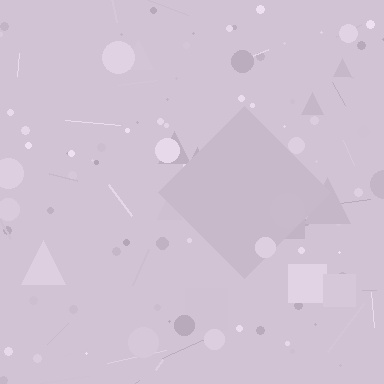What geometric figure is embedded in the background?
A diamond is embedded in the background.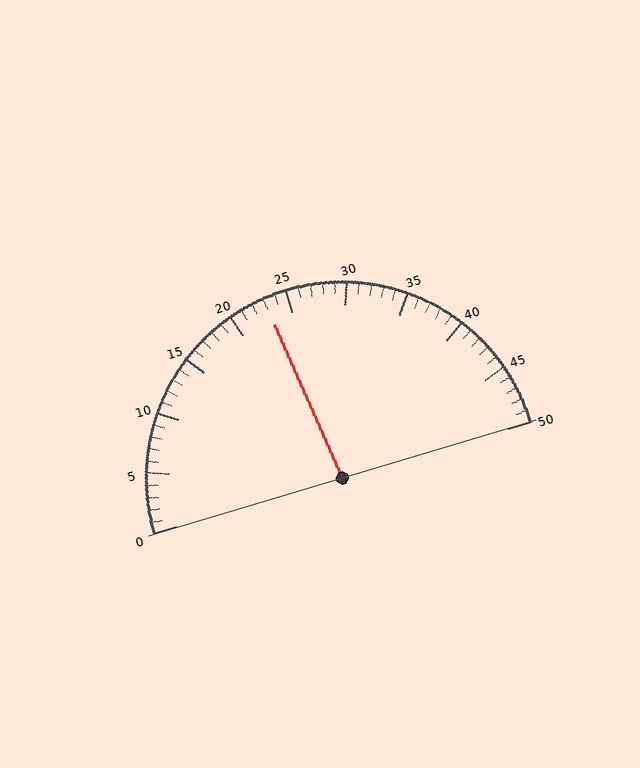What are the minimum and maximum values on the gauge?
The gauge ranges from 0 to 50.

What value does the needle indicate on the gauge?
The needle indicates approximately 23.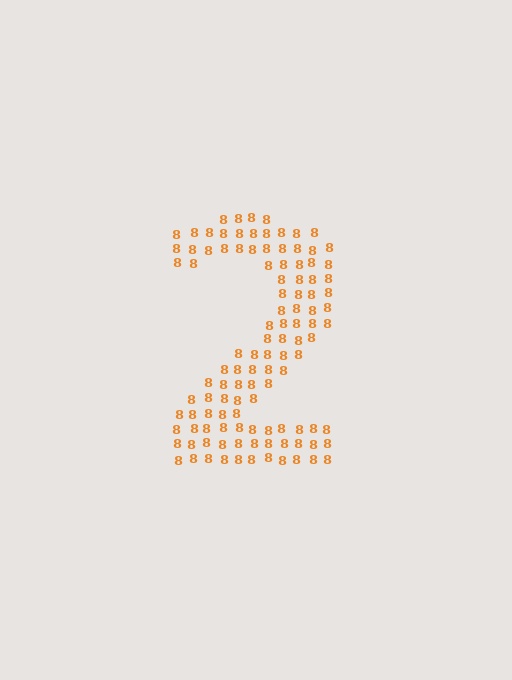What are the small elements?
The small elements are digit 8's.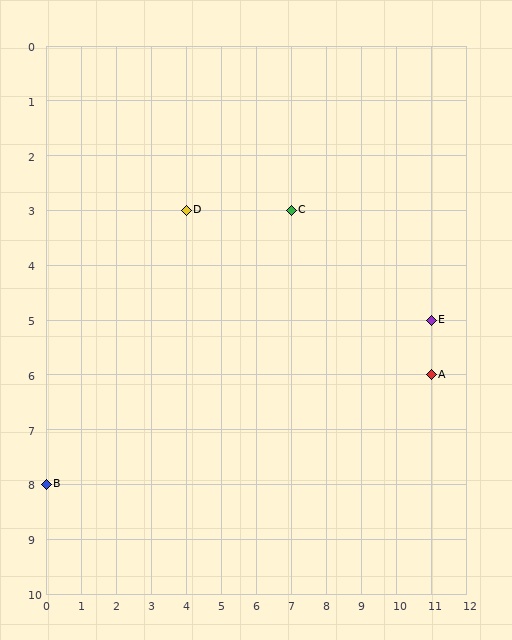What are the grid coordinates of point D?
Point D is at grid coordinates (4, 3).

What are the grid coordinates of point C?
Point C is at grid coordinates (7, 3).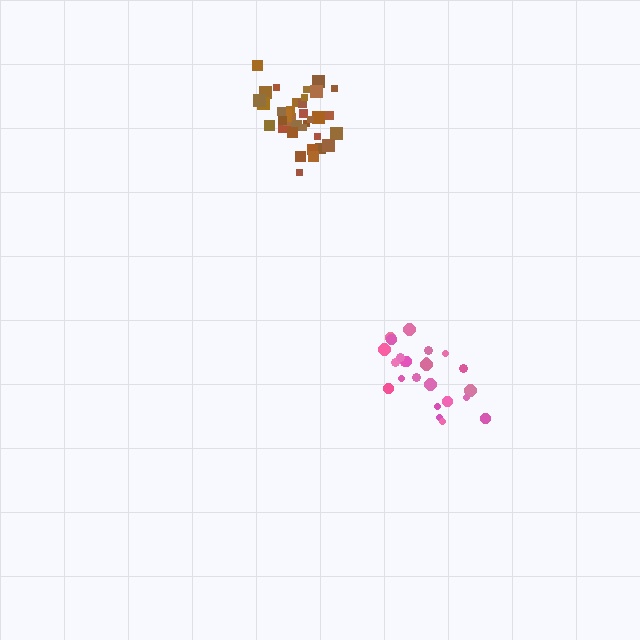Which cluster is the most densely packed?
Brown.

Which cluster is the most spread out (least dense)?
Pink.